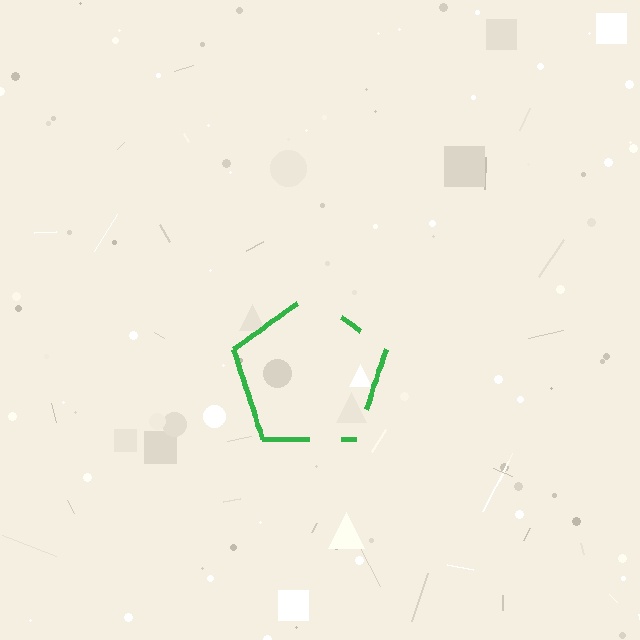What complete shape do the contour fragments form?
The contour fragments form a pentagon.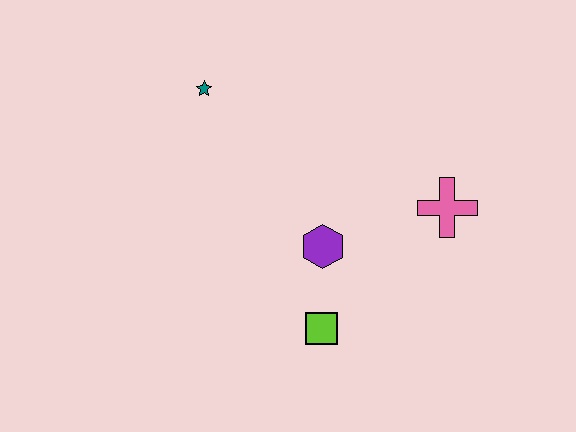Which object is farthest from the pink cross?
The teal star is farthest from the pink cross.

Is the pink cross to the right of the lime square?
Yes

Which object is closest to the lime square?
The purple hexagon is closest to the lime square.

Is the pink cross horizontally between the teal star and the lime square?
No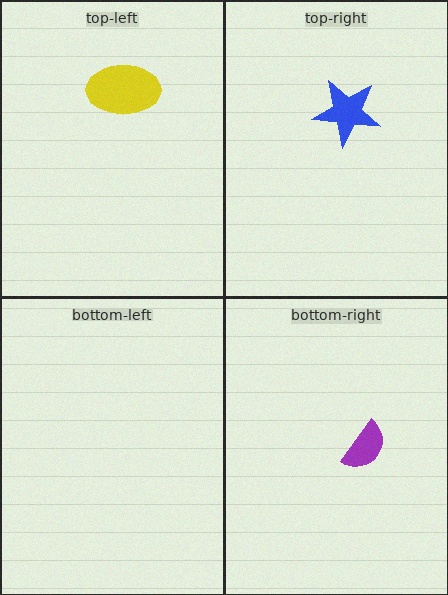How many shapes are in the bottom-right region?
1.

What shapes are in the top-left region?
The yellow ellipse.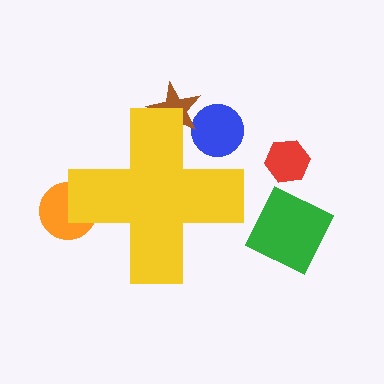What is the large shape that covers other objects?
A yellow cross.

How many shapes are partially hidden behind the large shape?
3 shapes are partially hidden.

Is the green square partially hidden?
No, the green square is fully visible.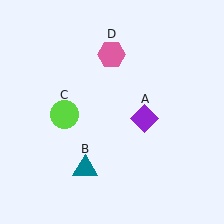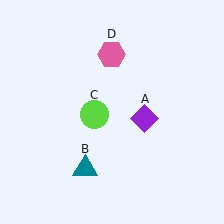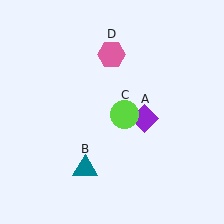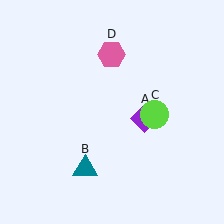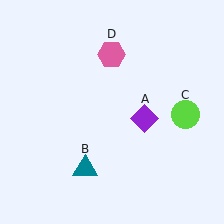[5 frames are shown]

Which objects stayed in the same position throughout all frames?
Purple diamond (object A) and teal triangle (object B) and pink hexagon (object D) remained stationary.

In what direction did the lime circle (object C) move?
The lime circle (object C) moved right.